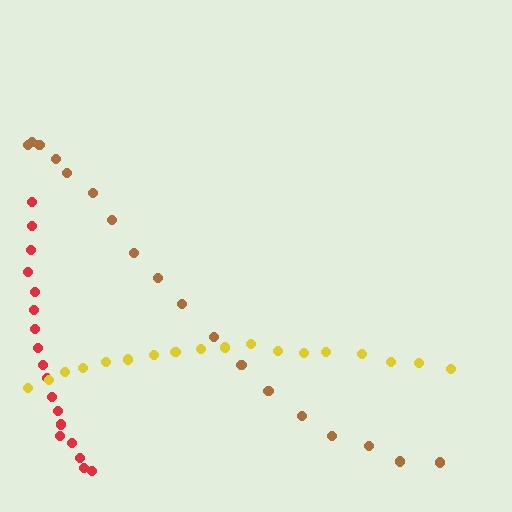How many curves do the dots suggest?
There are 3 distinct paths.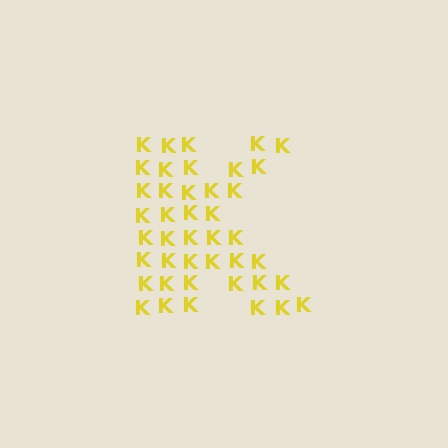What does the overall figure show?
The overall figure shows the letter K.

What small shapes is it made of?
It is made of small letter K's.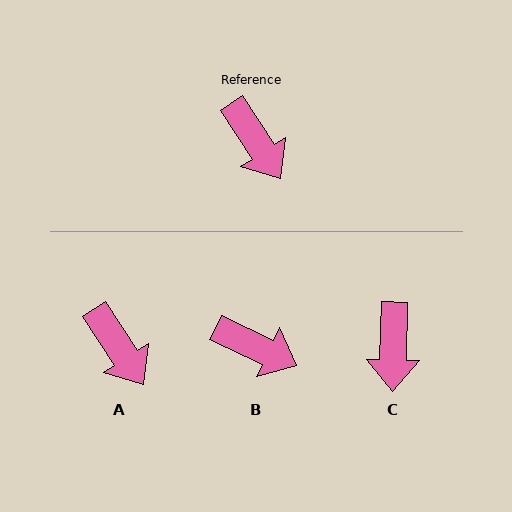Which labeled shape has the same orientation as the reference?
A.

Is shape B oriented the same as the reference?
No, it is off by about 32 degrees.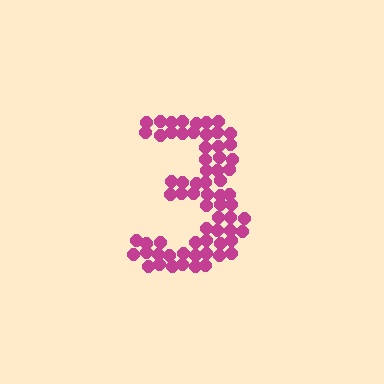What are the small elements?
The small elements are circles.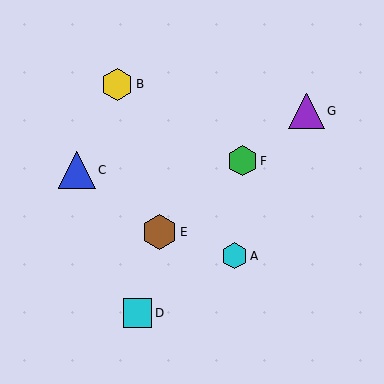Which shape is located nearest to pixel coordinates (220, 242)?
The cyan hexagon (labeled A) at (235, 256) is nearest to that location.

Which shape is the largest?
The blue triangle (labeled C) is the largest.